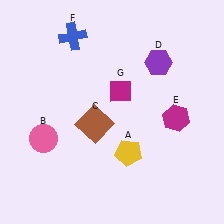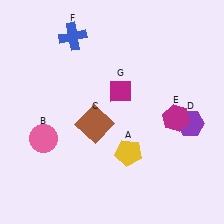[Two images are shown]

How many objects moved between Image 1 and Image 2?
1 object moved between the two images.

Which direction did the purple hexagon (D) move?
The purple hexagon (D) moved down.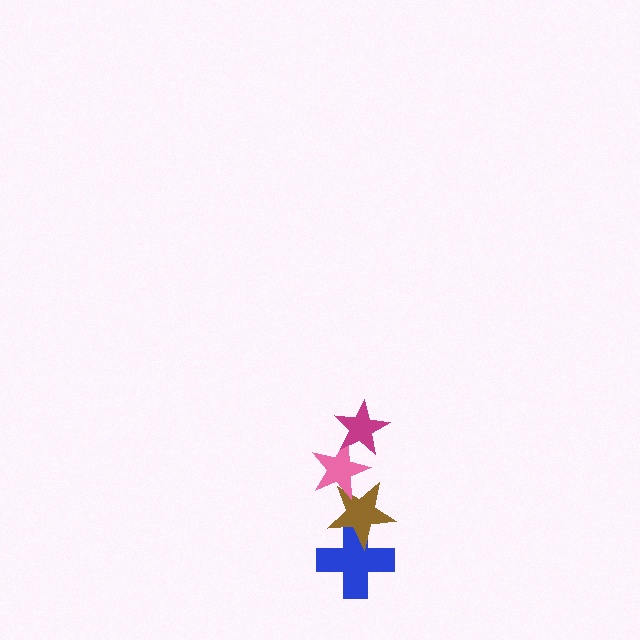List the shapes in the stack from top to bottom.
From top to bottom: the magenta star, the pink star, the brown star, the blue cross.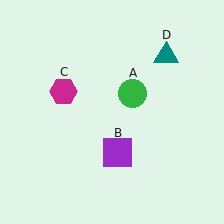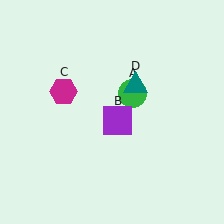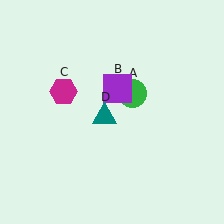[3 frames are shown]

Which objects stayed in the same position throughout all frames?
Green circle (object A) and magenta hexagon (object C) remained stationary.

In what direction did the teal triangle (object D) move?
The teal triangle (object D) moved down and to the left.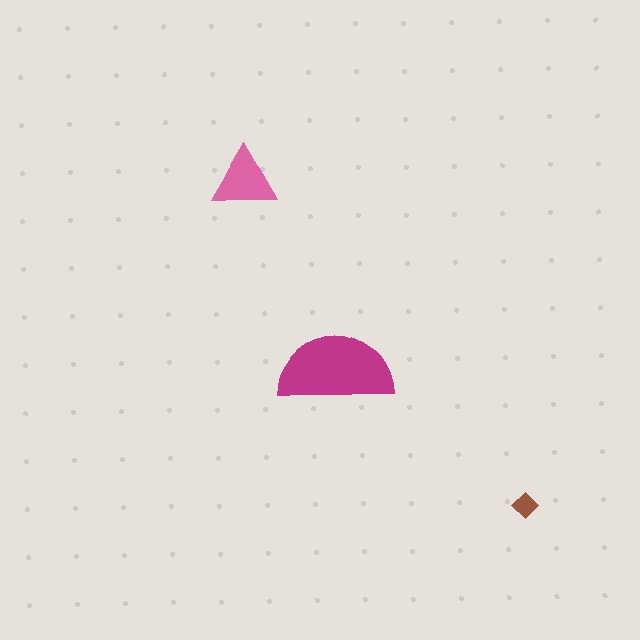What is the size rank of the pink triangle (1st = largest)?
2nd.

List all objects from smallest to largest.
The brown diamond, the pink triangle, the magenta semicircle.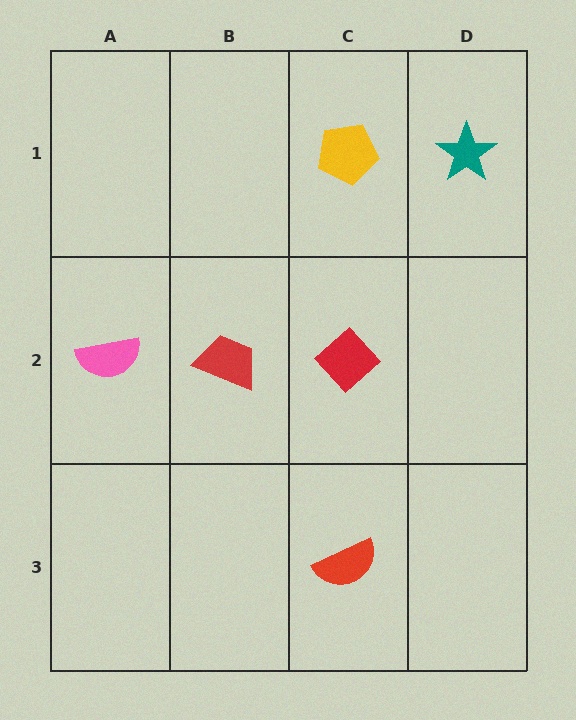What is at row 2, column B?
A red trapezoid.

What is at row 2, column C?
A red diamond.